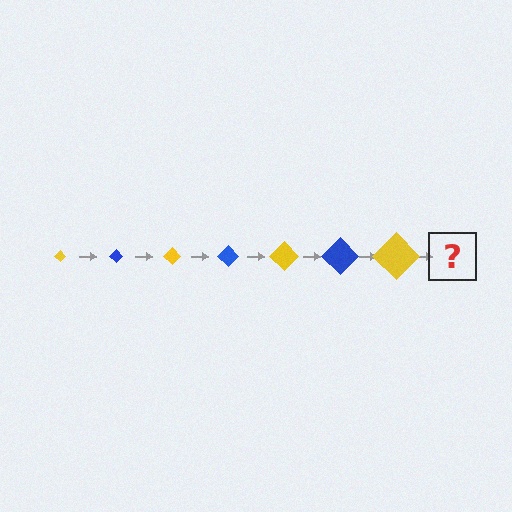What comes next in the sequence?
The next element should be a blue diamond, larger than the previous one.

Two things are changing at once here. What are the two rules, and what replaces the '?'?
The two rules are that the diamond grows larger each step and the color cycles through yellow and blue. The '?' should be a blue diamond, larger than the previous one.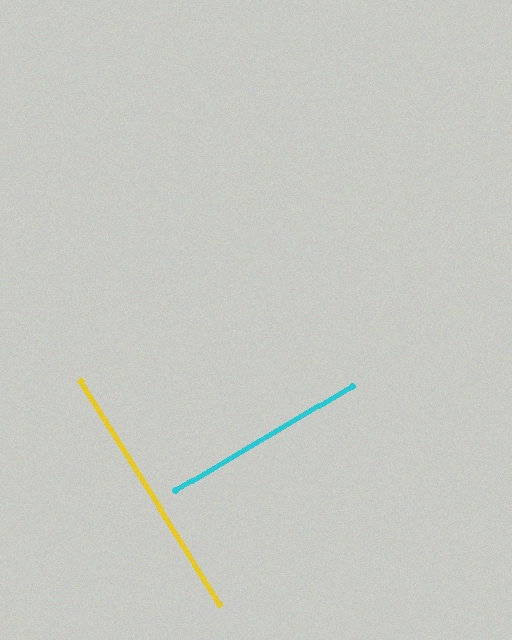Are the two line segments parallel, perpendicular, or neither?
Perpendicular — they meet at approximately 89°.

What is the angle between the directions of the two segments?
Approximately 89 degrees.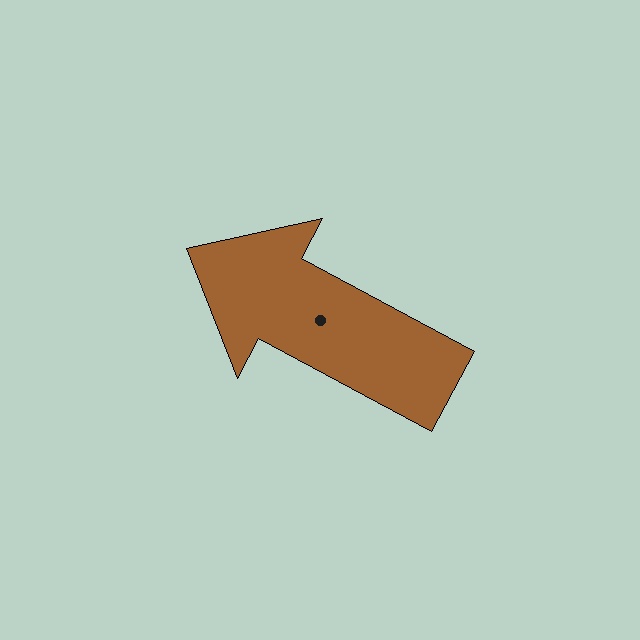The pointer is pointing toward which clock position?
Roughly 10 o'clock.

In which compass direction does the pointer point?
Northwest.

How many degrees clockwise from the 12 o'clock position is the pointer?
Approximately 298 degrees.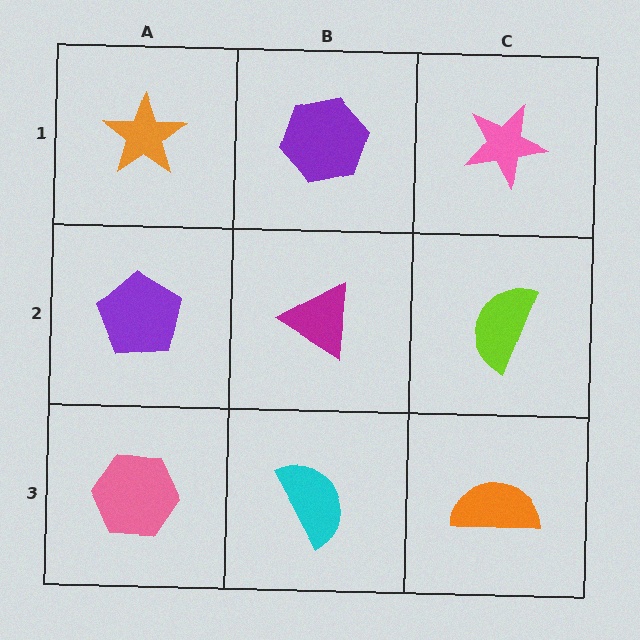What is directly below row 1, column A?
A purple pentagon.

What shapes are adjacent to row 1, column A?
A purple pentagon (row 2, column A), a purple hexagon (row 1, column B).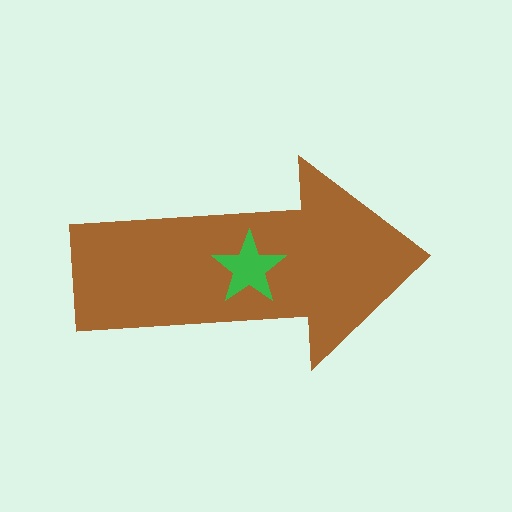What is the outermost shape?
The brown arrow.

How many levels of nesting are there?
2.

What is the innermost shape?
The green star.